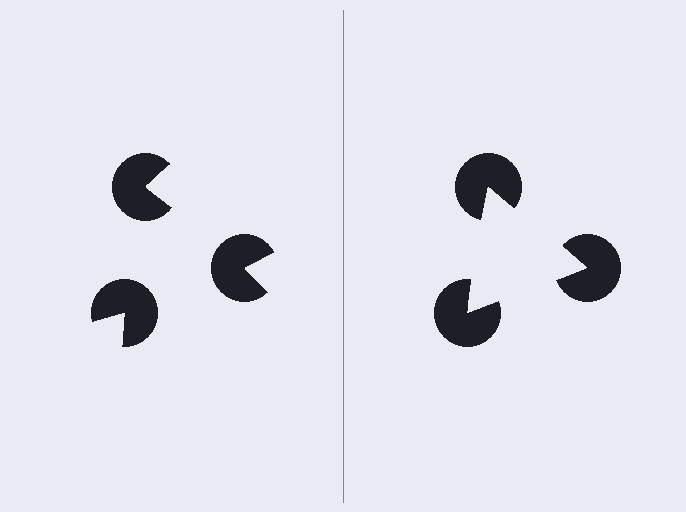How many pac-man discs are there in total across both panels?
6 — 3 on each side.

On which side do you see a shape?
An illusory triangle appears on the right side. On the left side the wedge cuts are rotated, so no coherent shape forms.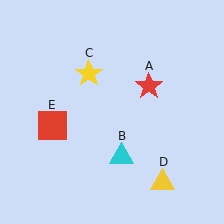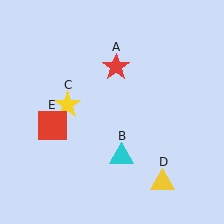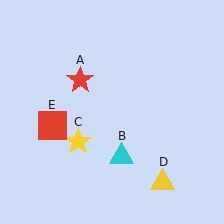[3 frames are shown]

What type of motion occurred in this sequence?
The red star (object A), yellow star (object C) rotated counterclockwise around the center of the scene.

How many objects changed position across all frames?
2 objects changed position: red star (object A), yellow star (object C).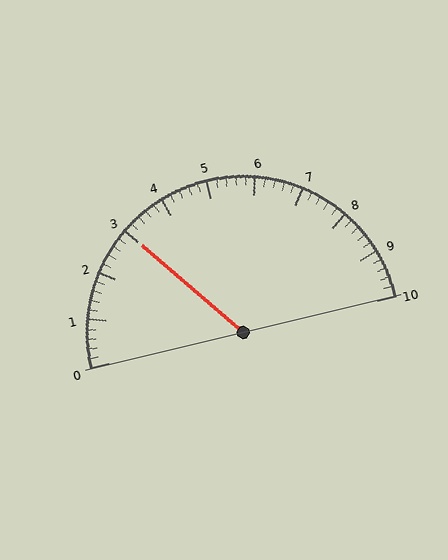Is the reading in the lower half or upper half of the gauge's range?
The reading is in the lower half of the range (0 to 10).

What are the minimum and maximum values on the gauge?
The gauge ranges from 0 to 10.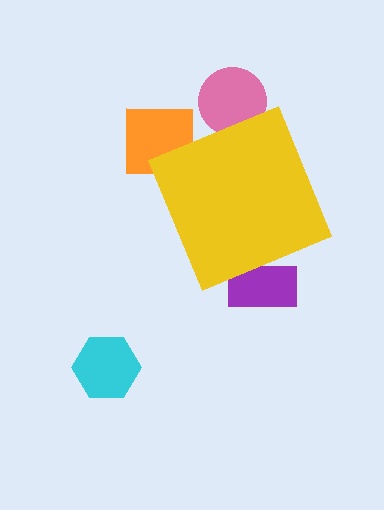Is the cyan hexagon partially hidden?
No, the cyan hexagon is fully visible.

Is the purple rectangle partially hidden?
Yes, the purple rectangle is partially hidden behind the yellow diamond.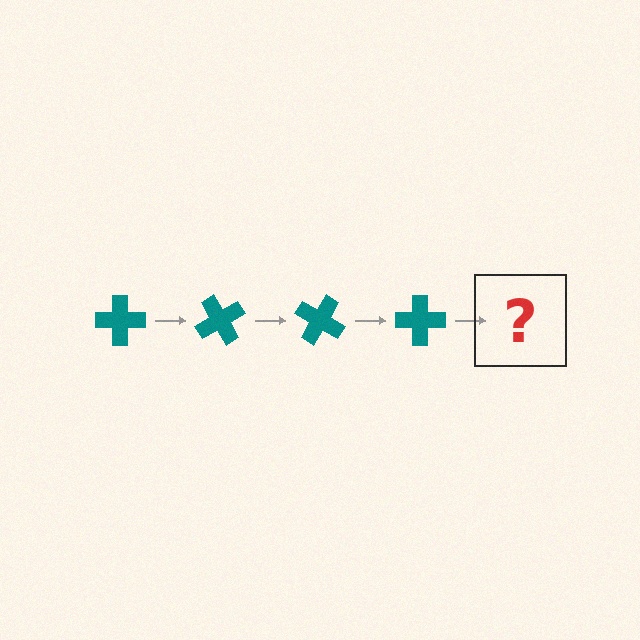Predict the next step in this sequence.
The next step is a teal cross rotated 240 degrees.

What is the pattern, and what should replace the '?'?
The pattern is that the cross rotates 60 degrees each step. The '?' should be a teal cross rotated 240 degrees.